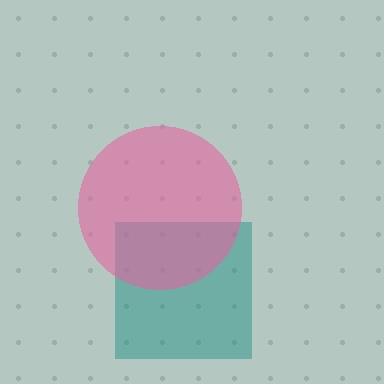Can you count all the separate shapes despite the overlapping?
Yes, there are 2 separate shapes.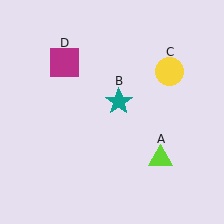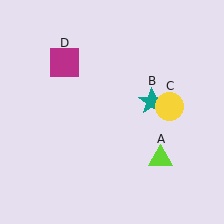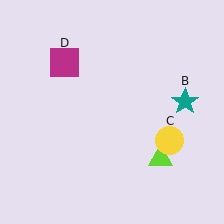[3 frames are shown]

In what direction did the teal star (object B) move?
The teal star (object B) moved right.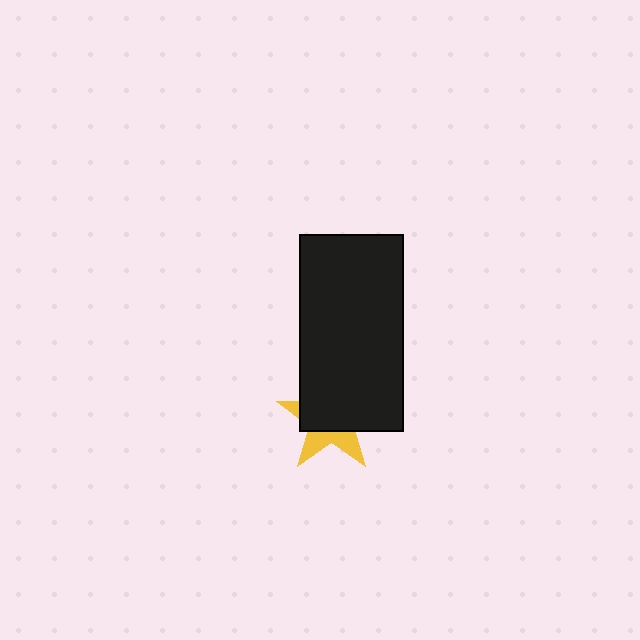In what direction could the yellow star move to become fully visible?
The yellow star could move down. That would shift it out from behind the black rectangle entirely.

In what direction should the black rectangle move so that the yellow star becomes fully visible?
The black rectangle should move up. That is the shortest direction to clear the overlap and leave the yellow star fully visible.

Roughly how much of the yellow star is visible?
A small part of it is visible (roughly 36%).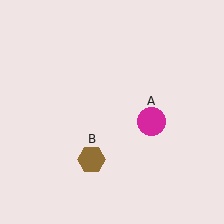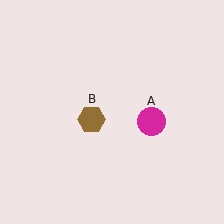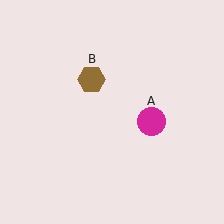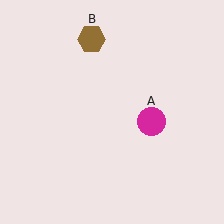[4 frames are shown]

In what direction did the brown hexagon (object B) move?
The brown hexagon (object B) moved up.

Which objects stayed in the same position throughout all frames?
Magenta circle (object A) remained stationary.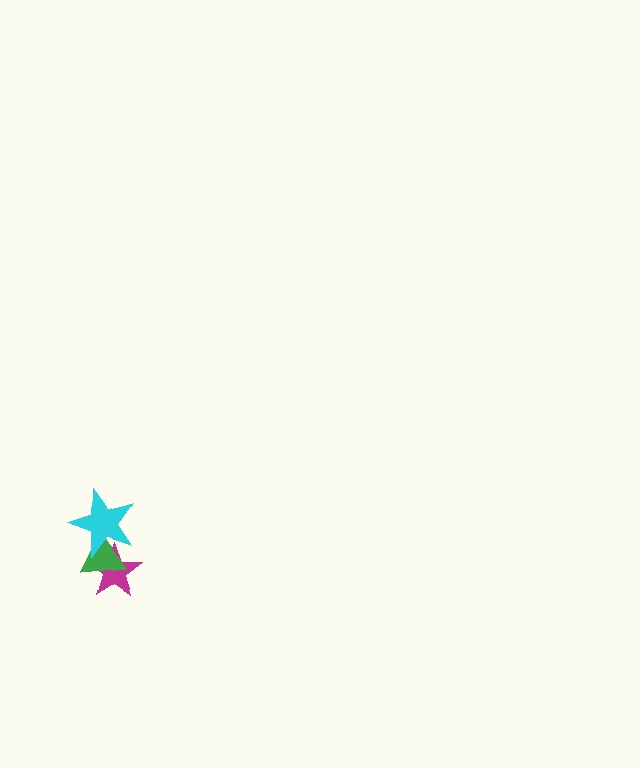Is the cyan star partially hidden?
No, no other shape covers it.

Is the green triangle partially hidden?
Yes, it is partially covered by another shape.